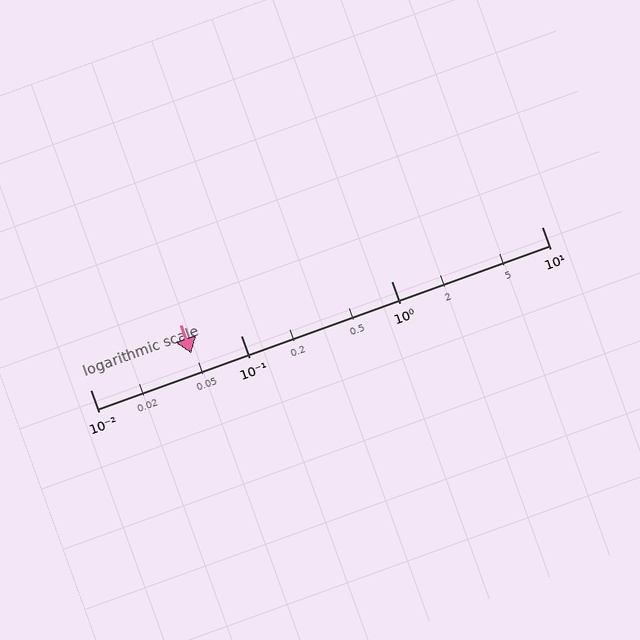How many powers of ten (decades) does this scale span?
The scale spans 3 decades, from 0.01 to 10.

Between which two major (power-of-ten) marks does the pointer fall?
The pointer is between 0.01 and 0.1.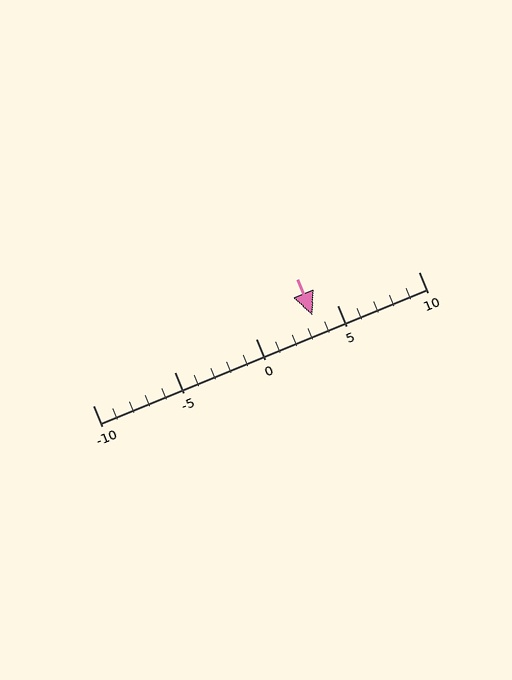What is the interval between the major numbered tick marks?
The major tick marks are spaced 5 units apart.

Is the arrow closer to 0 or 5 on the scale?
The arrow is closer to 5.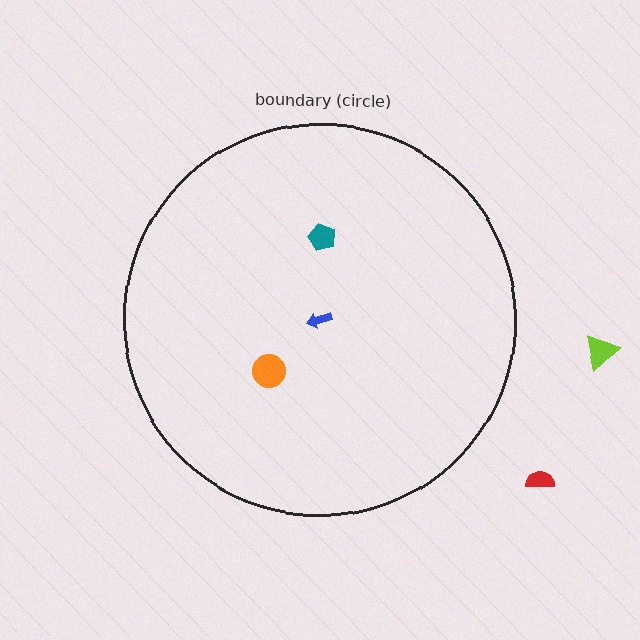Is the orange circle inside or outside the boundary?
Inside.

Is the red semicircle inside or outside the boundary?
Outside.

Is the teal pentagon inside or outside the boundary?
Inside.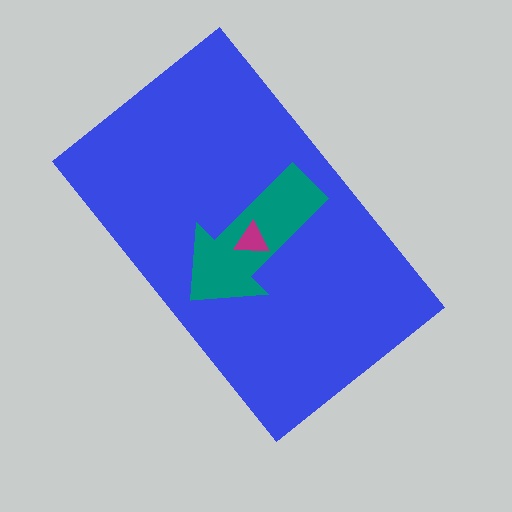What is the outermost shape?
The blue rectangle.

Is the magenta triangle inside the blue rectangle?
Yes.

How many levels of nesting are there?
3.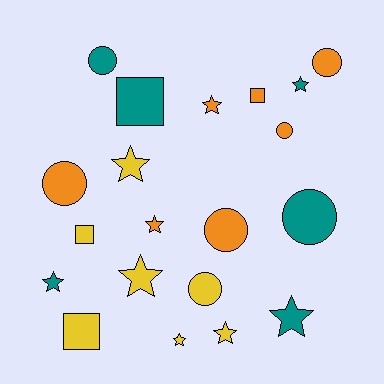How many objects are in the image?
There are 20 objects.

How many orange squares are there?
There is 1 orange square.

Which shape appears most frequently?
Star, with 9 objects.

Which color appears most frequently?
Yellow, with 7 objects.